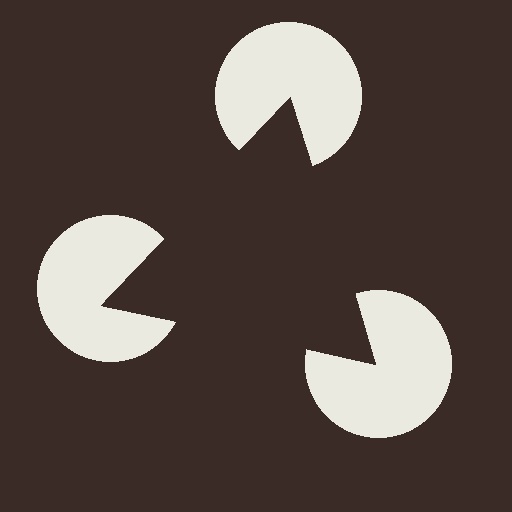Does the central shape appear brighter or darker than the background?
It typically appears slightly darker than the background, even though no actual brightness change is drawn.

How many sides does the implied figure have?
3 sides.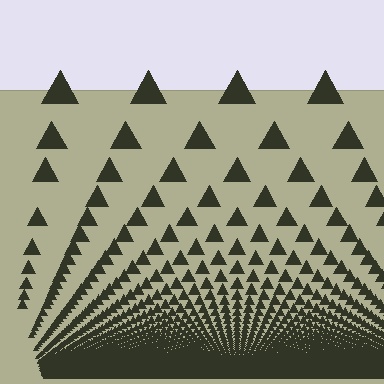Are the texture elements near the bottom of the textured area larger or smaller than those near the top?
Smaller. The gradient is inverted — elements near the bottom are smaller and denser.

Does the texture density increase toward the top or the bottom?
Density increases toward the bottom.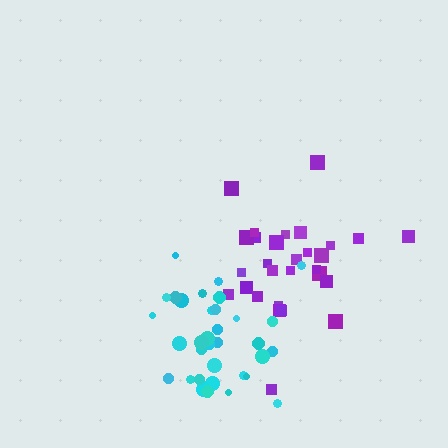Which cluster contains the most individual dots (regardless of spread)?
Cyan (35).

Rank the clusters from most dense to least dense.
cyan, purple.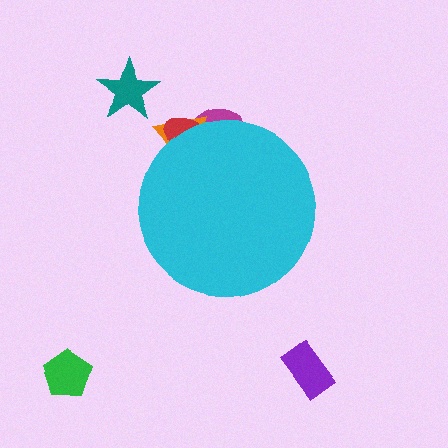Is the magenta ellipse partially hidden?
Yes, the magenta ellipse is partially hidden behind the cyan circle.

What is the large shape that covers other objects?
A cyan circle.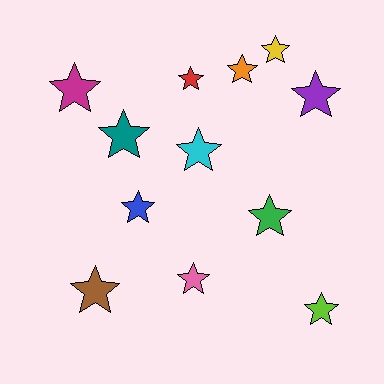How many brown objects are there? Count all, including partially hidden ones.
There is 1 brown object.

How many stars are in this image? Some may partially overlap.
There are 12 stars.